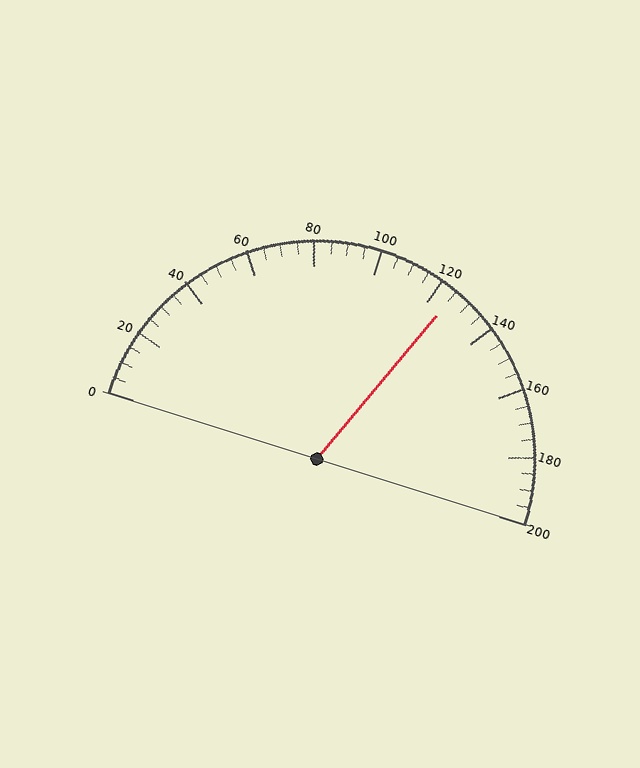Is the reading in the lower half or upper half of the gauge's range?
The reading is in the upper half of the range (0 to 200).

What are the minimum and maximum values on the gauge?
The gauge ranges from 0 to 200.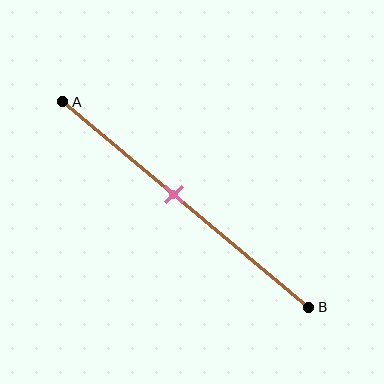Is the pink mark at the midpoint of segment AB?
No, the mark is at about 45% from A, not at the 50% midpoint.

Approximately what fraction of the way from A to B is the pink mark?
The pink mark is approximately 45% of the way from A to B.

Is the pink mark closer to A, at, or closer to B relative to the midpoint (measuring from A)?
The pink mark is closer to point A than the midpoint of segment AB.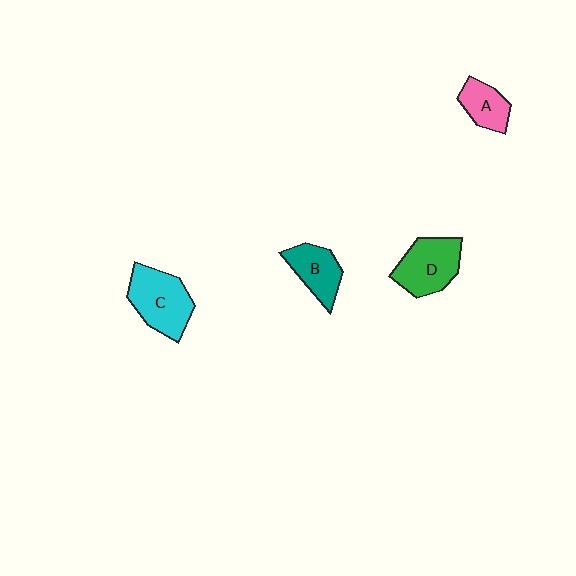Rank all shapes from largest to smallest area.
From largest to smallest: C (cyan), D (green), B (teal), A (pink).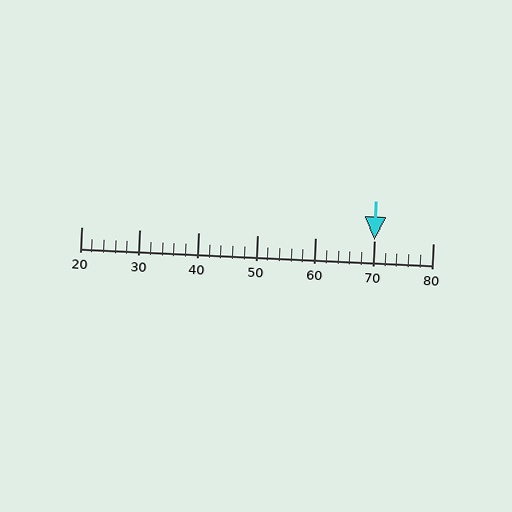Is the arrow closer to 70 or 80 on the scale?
The arrow is closer to 70.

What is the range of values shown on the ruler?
The ruler shows values from 20 to 80.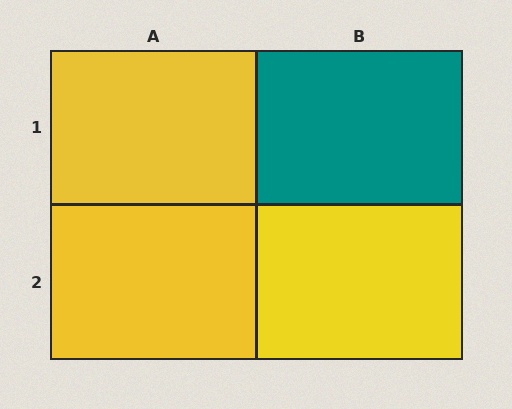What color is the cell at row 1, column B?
Teal.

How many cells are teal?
1 cell is teal.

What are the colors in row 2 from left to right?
Yellow, yellow.